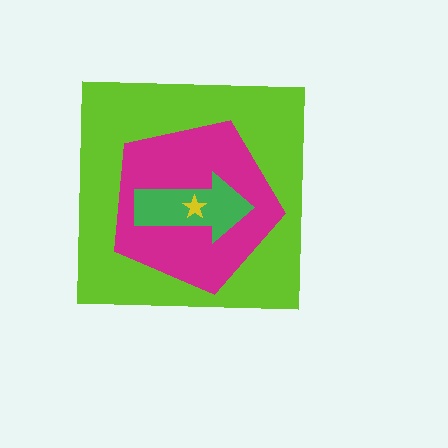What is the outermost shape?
The lime square.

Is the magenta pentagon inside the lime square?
Yes.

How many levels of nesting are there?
4.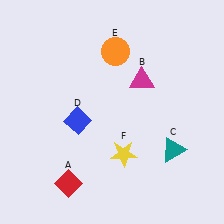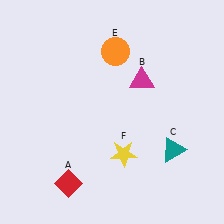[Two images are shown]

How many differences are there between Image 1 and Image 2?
There is 1 difference between the two images.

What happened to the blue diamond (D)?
The blue diamond (D) was removed in Image 2. It was in the bottom-left area of Image 1.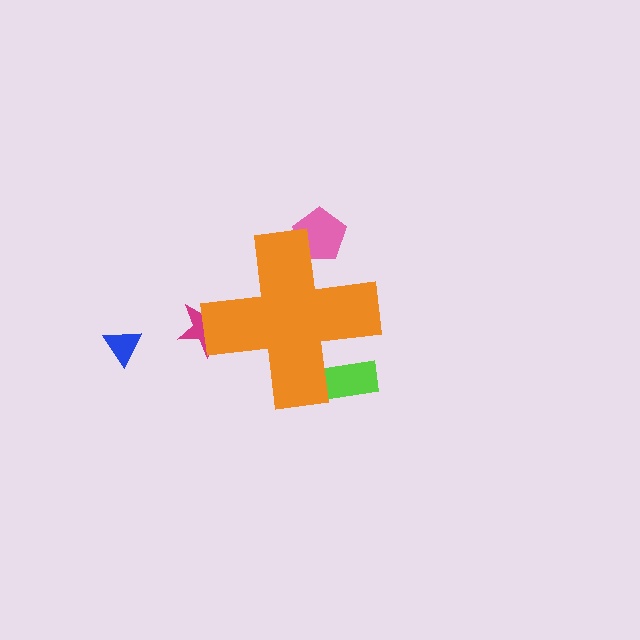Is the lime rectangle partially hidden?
Yes, the lime rectangle is partially hidden behind the orange cross.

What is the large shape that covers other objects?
An orange cross.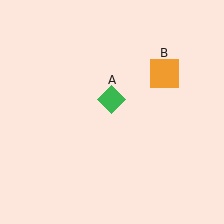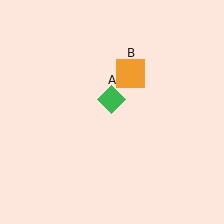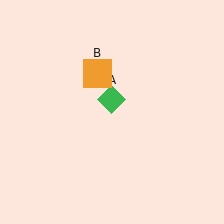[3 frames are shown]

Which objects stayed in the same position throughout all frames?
Green diamond (object A) remained stationary.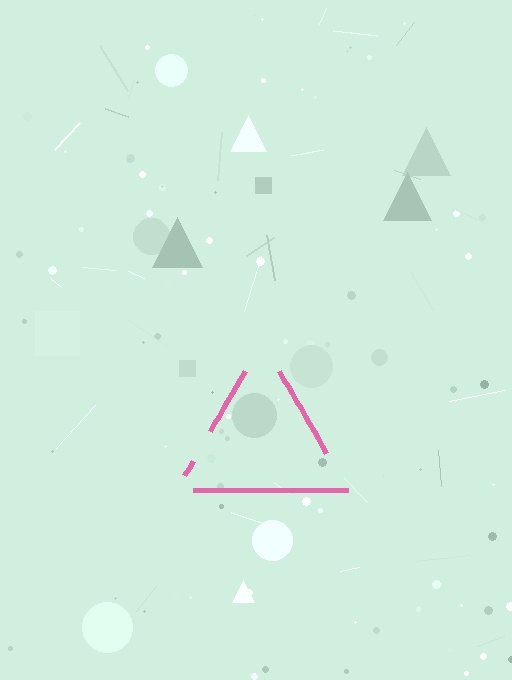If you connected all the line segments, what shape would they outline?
They would outline a triangle.